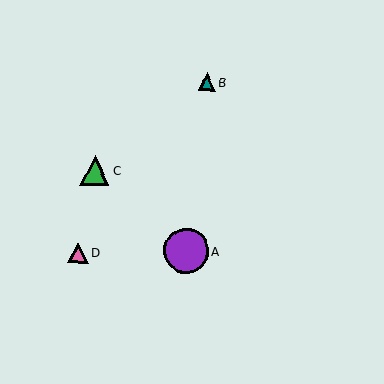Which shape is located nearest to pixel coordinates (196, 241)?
The purple circle (labeled A) at (186, 251) is nearest to that location.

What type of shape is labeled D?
Shape D is a pink triangle.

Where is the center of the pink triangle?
The center of the pink triangle is at (78, 253).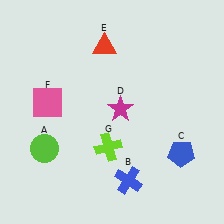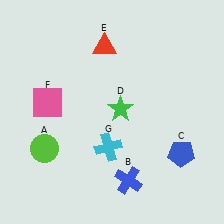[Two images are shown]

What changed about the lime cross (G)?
In Image 1, G is lime. In Image 2, it changed to cyan.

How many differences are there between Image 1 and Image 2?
There are 2 differences between the two images.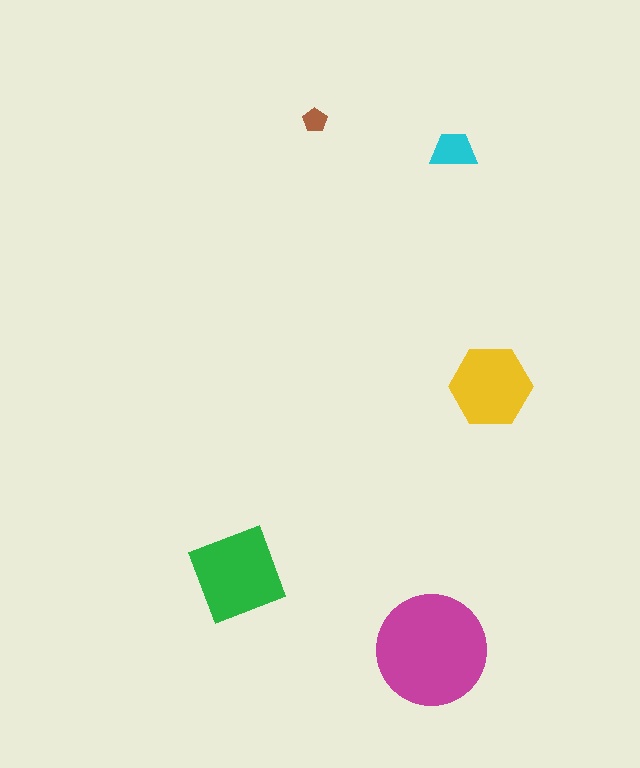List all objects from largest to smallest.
The magenta circle, the green diamond, the yellow hexagon, the cyan trapezoid, the brown pentagon.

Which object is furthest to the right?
The yellow hexagon is rightmost.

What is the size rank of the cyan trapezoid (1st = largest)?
4th.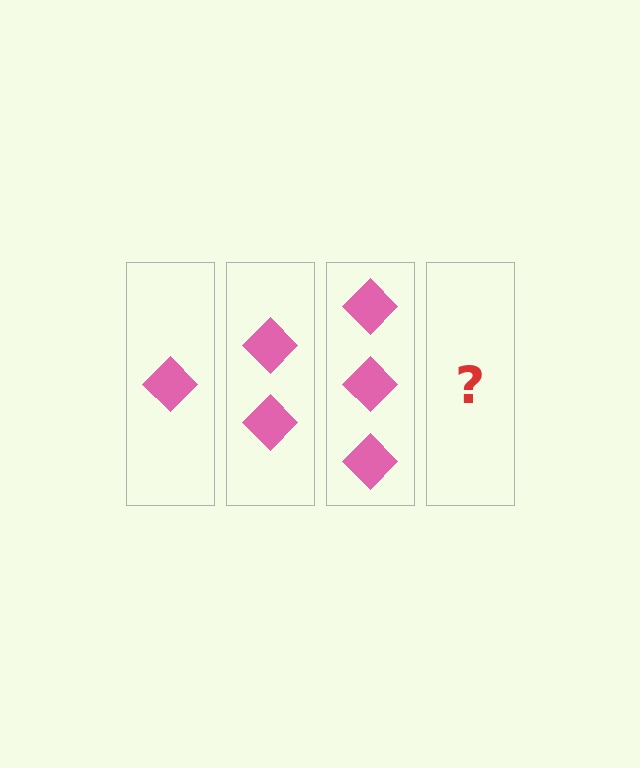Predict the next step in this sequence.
The next step is 4 diamonds.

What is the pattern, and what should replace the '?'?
The pattern is that each step adds one more diamond. The '?' should be 4 diamonds.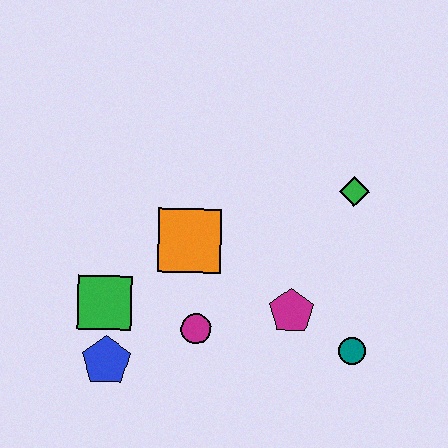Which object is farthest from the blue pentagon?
The green diamond is farthest from the blue pentagon.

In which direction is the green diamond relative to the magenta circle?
The green diamond is to the right of the magenta circle.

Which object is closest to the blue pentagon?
The green square is closest to the blue pentagon.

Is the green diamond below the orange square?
No